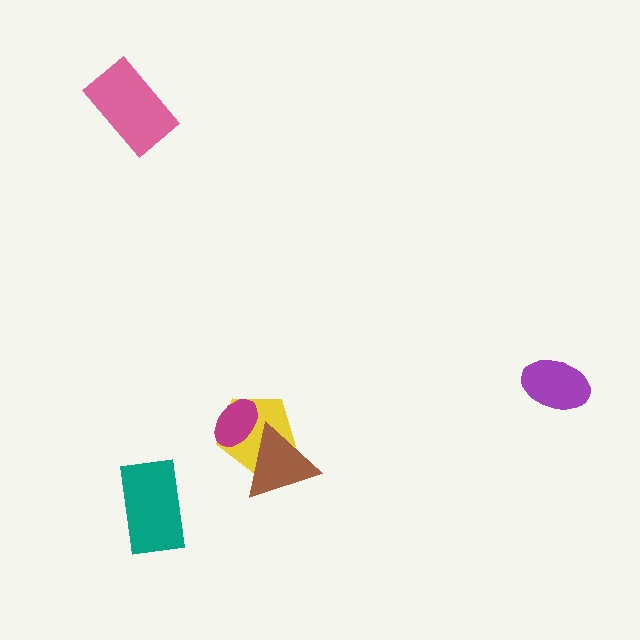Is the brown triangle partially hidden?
No, no other shape covers it.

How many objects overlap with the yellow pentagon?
2 objects overlap with the yellow pentagon.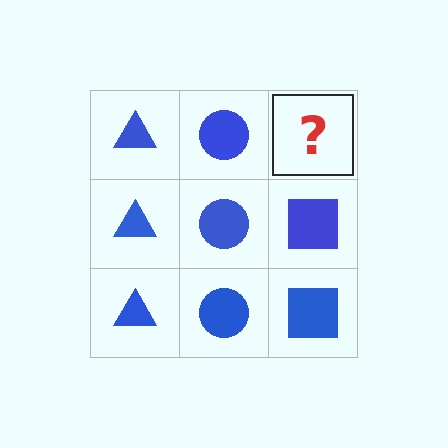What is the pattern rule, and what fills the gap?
The rule is that each column has a consistent shape. The gap should be filled with a blue square.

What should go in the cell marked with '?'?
The missing cell should contain a blue square.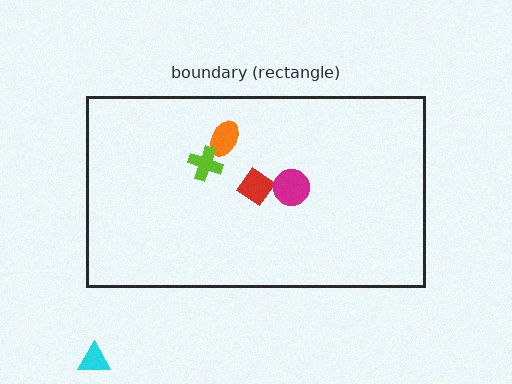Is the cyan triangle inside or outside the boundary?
Outside.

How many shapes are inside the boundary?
4 inside, 1 outside.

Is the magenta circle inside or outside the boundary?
Inside.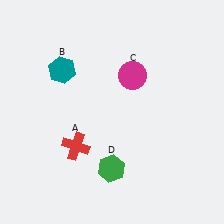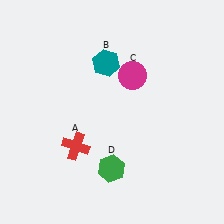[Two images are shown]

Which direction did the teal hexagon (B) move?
The teal hexagon (B) moved right.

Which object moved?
The teal hexagon (B) moved right.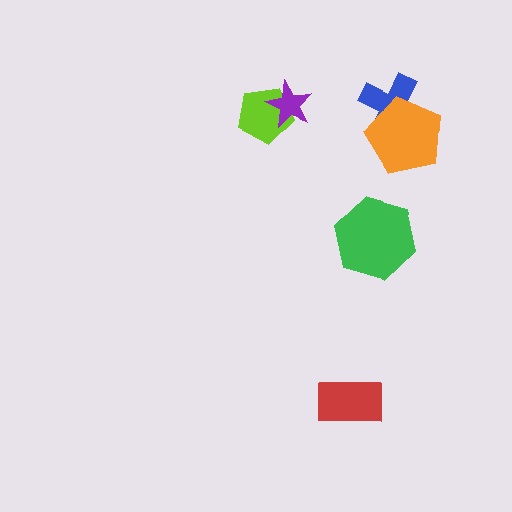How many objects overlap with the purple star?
1 object overlaps with the purple star.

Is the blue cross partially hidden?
Yes, it is partially covered by another shape.